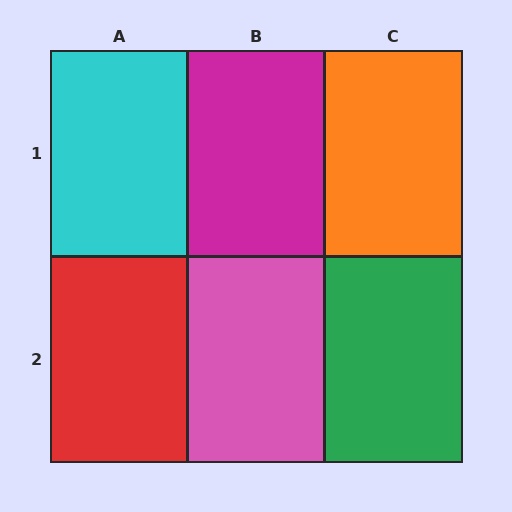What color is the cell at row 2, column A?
Red.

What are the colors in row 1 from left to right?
Cyan, magenta, orange.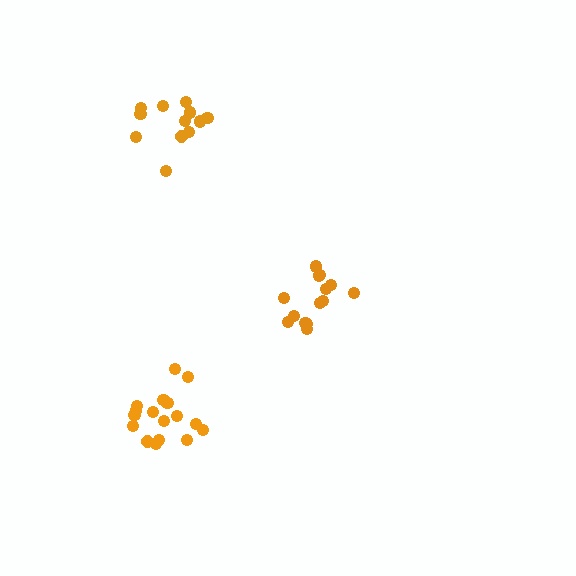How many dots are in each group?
Group 1: 14 dots, Group 2: 12 dots, Group 3: 17 dots (43 total).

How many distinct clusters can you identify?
There are 3 distinct clusters.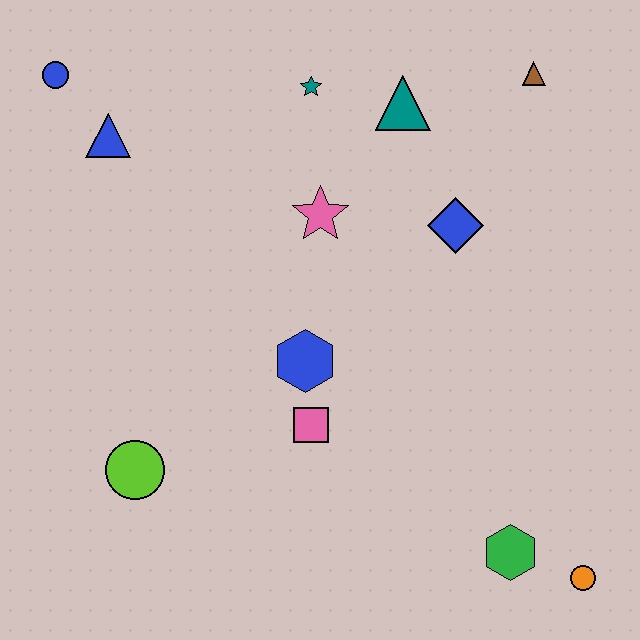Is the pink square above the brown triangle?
No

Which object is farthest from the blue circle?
The orange circle is farthest from the blue circle.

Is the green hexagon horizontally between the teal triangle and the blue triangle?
No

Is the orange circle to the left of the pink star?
No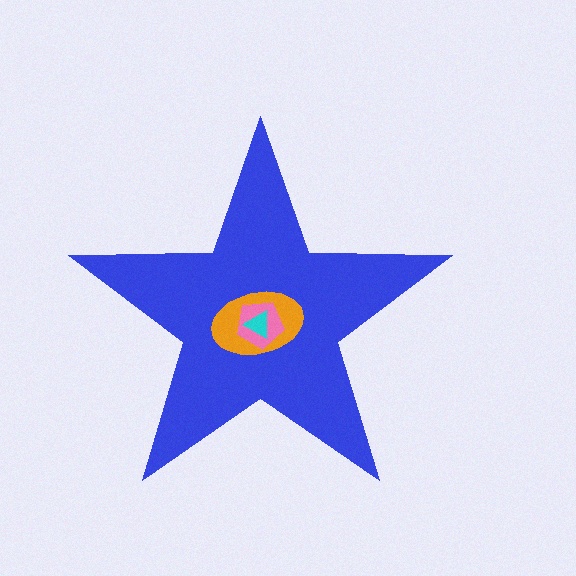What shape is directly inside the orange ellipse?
The pink pentagon.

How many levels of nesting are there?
4.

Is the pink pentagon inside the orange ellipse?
Yes.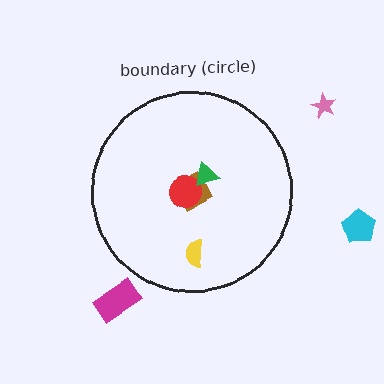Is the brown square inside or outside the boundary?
Inside.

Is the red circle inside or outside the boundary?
Inside.